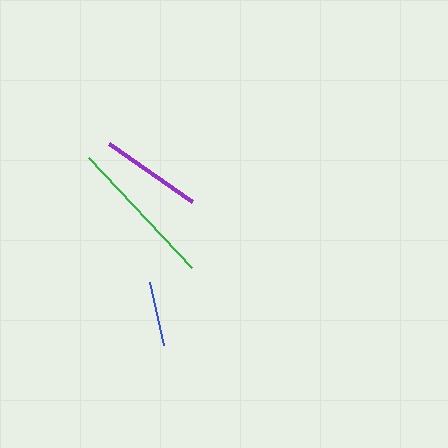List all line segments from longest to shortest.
From longest to shortest: green, purple, blue.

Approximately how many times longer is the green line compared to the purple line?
The green line is approximately 1.5 times the length of the purple line.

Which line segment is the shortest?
The blue line is the shortest at approximately 64 pixels.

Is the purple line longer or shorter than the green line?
The green line is longer than the purple line.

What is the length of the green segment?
The green segment is approximately 150 pixels long.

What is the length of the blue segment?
The blue segment is approximately 64 pixels long.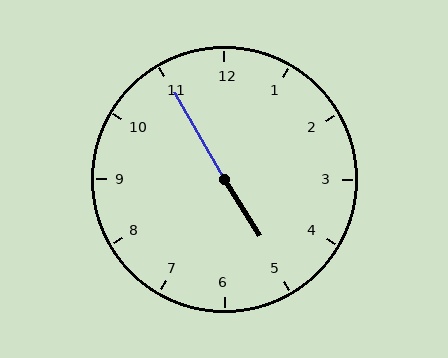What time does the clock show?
4:55.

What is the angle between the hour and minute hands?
Approximately 178 degrees.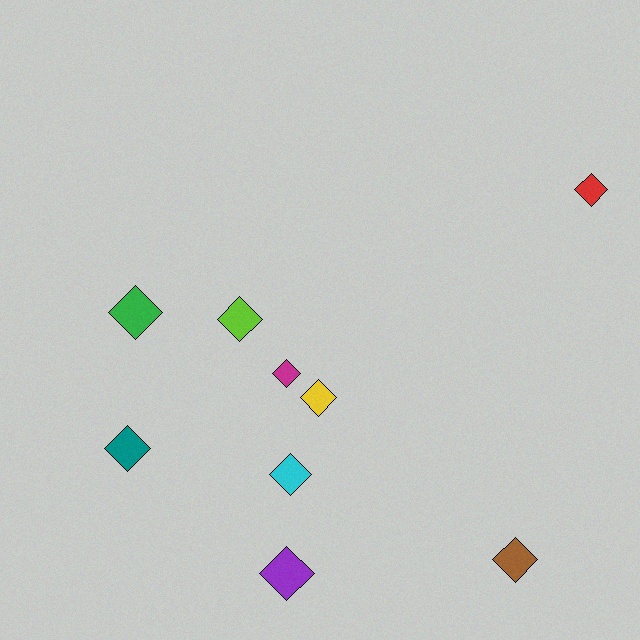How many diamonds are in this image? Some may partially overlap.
There are 9 diamonds.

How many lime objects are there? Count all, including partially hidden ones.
There is 1 lime object.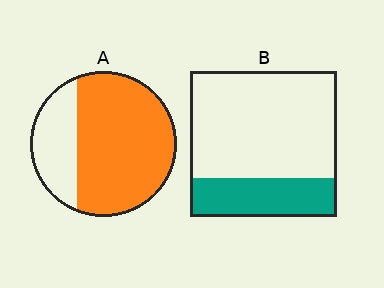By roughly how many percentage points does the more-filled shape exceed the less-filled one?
By roughly 45 percentage points (A over B).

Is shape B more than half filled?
No.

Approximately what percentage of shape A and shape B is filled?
A is approximately 70% and B is approximately 25%.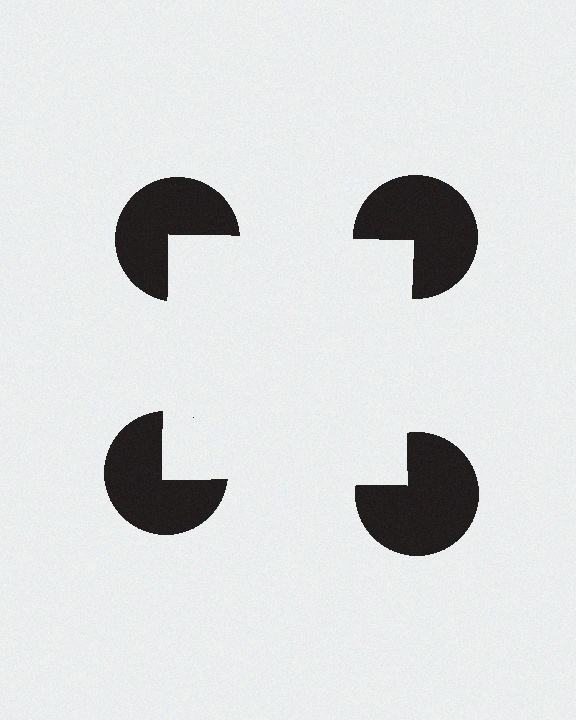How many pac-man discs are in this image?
There are 4 — one at each vertex of the illusory square.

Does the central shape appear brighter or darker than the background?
It typically appears slightly brighter than the background, even though no actual brightness change is drawn.